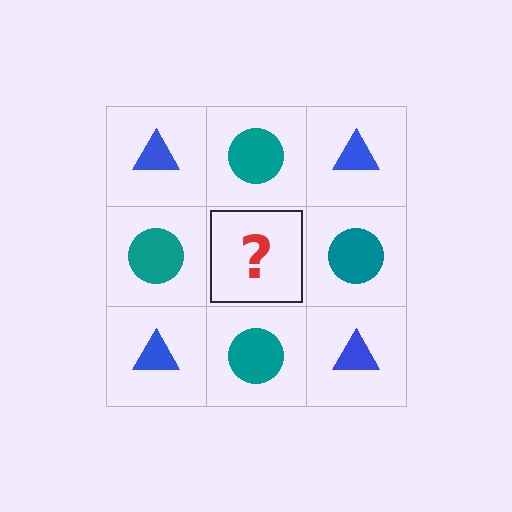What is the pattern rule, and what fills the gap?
The rule is that it alternates blue triangle and teal circle in a checkerboard pattern. The gap should be filled with a blue triangle.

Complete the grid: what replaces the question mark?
The question mark should be replaced with a blue triangle.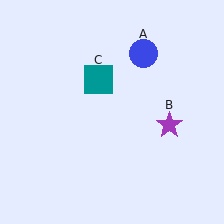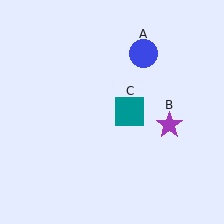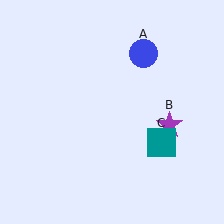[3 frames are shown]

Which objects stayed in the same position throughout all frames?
Blue circle (object A) and purple star (object B) remained stationary.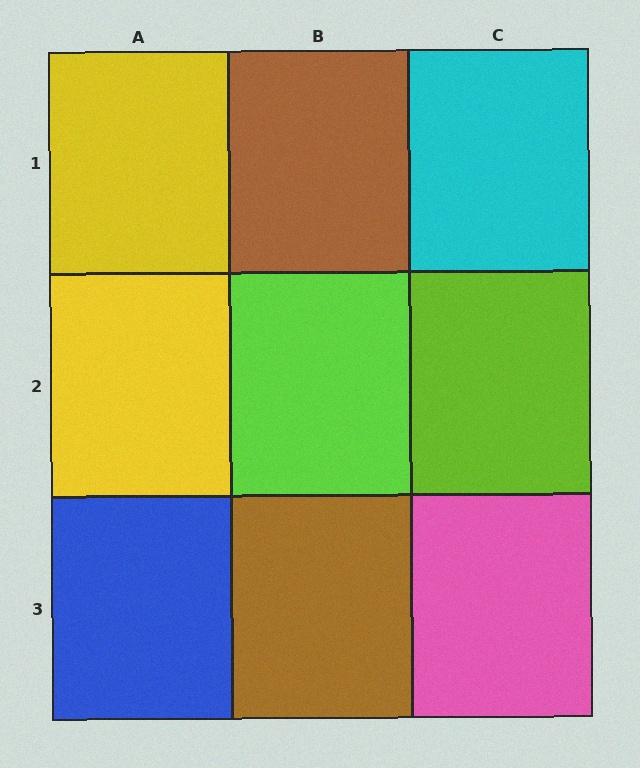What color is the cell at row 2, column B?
Lime.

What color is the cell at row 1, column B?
Brown.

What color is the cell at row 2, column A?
Yellow.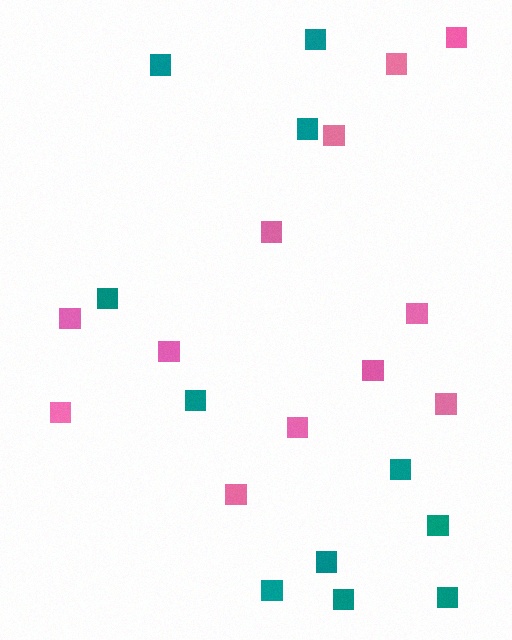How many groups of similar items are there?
There are 2 groups: one group of pink squares (12) and one group of teal squares (11).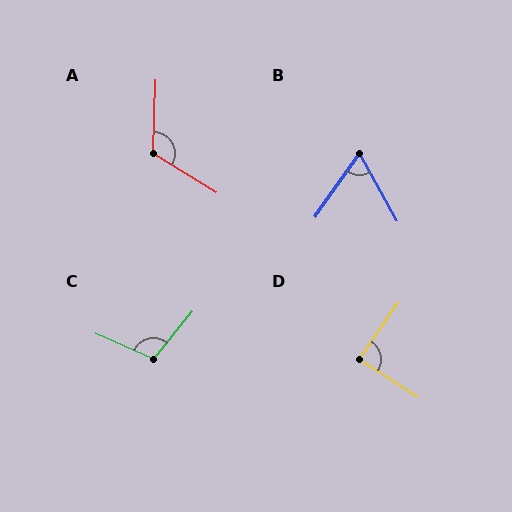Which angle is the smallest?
B, at approximately 65 degrees.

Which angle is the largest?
A, at approximately 119 degrees.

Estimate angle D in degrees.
Approximately 88 degrees.